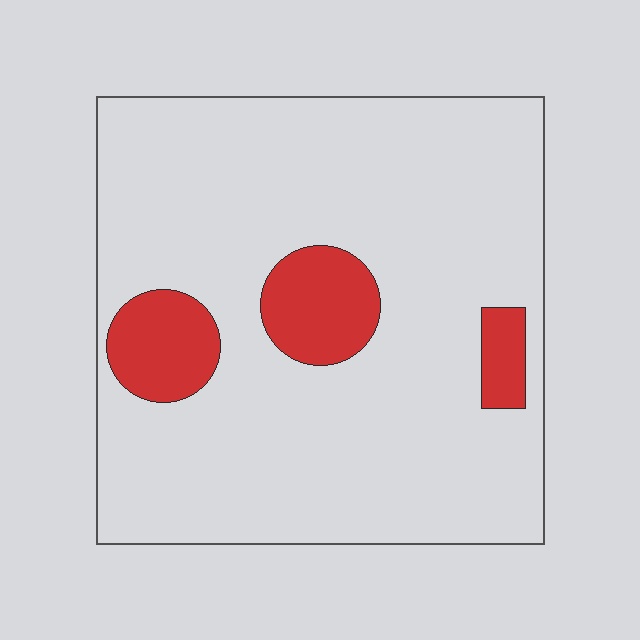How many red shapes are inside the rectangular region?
3.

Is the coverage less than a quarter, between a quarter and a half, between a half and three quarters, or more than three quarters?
Less than a quarter.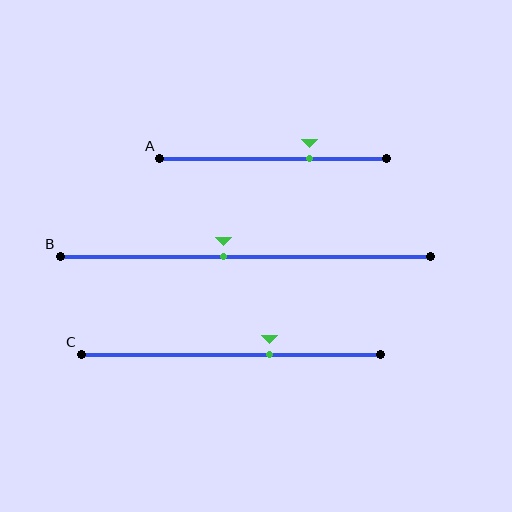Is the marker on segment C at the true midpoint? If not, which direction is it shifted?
No, the marker on segment C is shifted to the right by about 13% of the segment length.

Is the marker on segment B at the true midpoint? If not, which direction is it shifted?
No, the marker on segment B is shifted to the left by about 6% of the segment length.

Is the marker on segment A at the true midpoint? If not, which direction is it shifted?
No, the marker on segment A is shifted to the right by about 16% of the segment length.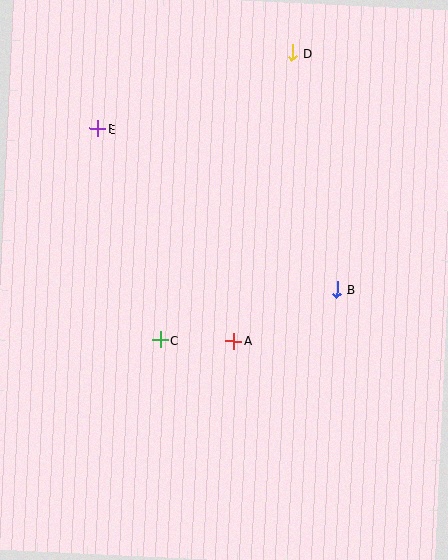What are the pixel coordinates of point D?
Point D is at (293, 53).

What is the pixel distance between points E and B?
The distance between E and B is 288 pixels.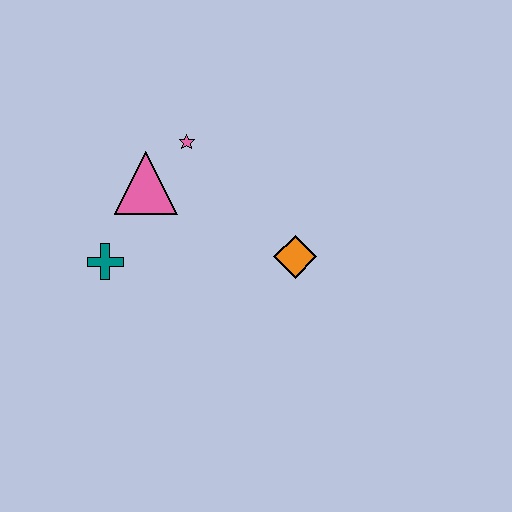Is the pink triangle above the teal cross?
Yes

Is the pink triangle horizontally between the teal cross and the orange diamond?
Yes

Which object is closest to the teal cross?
The pink triangle is closest to the teal cross.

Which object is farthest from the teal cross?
The orange diamond is farthest from the teal cross.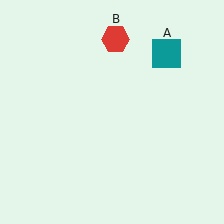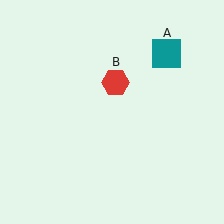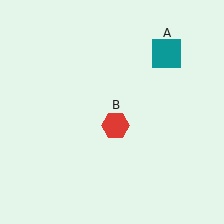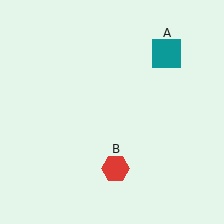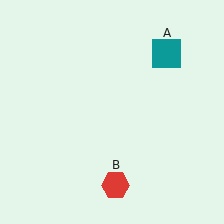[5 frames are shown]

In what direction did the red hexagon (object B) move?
The red hexagon (object B) moved down.